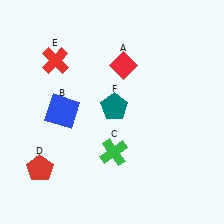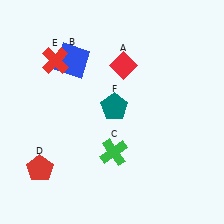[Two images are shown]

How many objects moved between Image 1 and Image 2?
1 object moved between the two images.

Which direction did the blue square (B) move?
The blue square (B) moved up.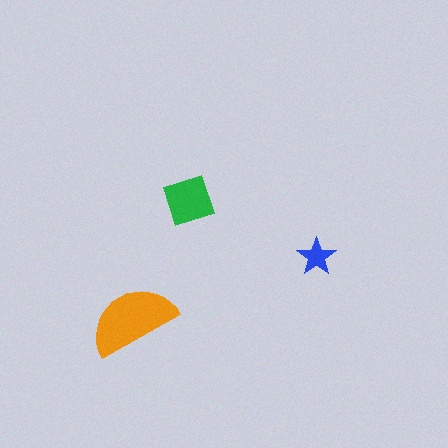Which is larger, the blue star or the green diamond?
The green diamond.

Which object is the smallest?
The blue star.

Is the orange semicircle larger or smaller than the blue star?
Larger.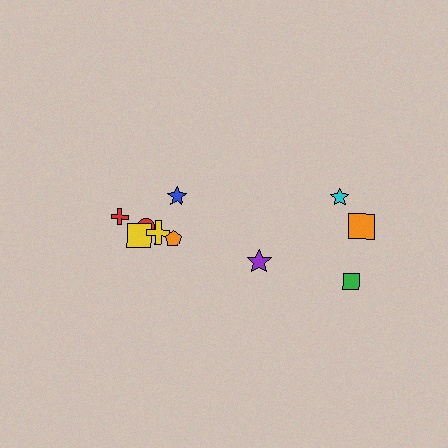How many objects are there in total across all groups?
There are 10 objects.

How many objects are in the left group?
There are 6 objects.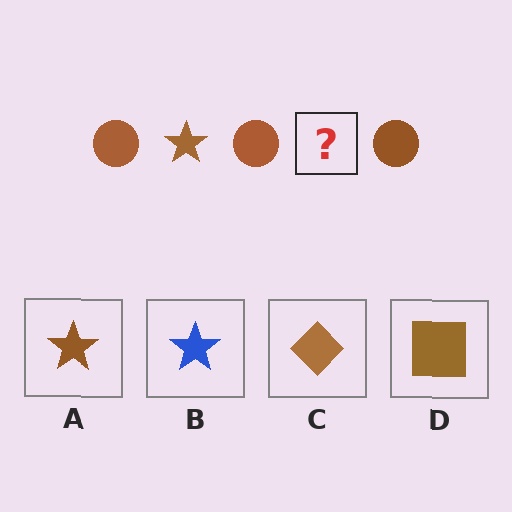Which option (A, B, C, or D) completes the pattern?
A.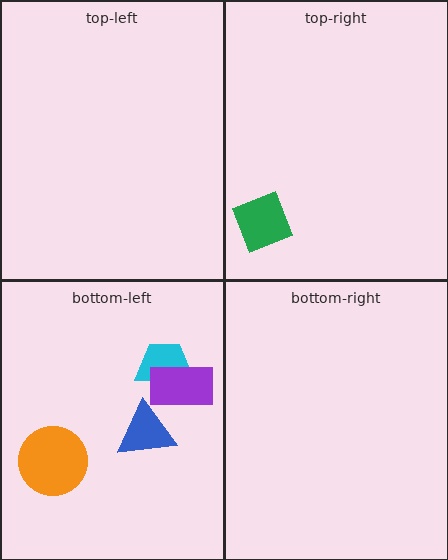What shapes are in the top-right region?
The green square.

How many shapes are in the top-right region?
1.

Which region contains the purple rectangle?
The bottom-left region.